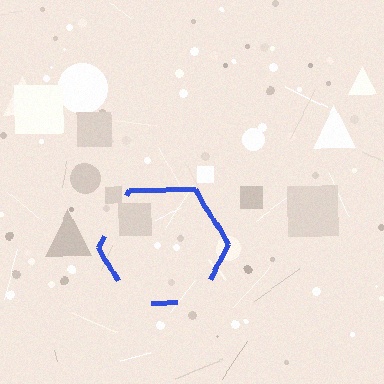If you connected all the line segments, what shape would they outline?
They would outline a hexagon.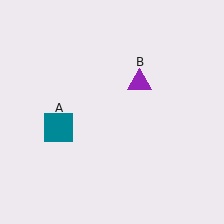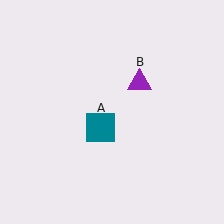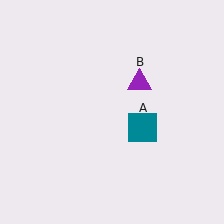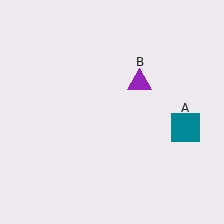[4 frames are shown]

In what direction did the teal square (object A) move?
The teal square (object A) moved right.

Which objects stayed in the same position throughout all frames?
Purple triangle (object B) remained stationary.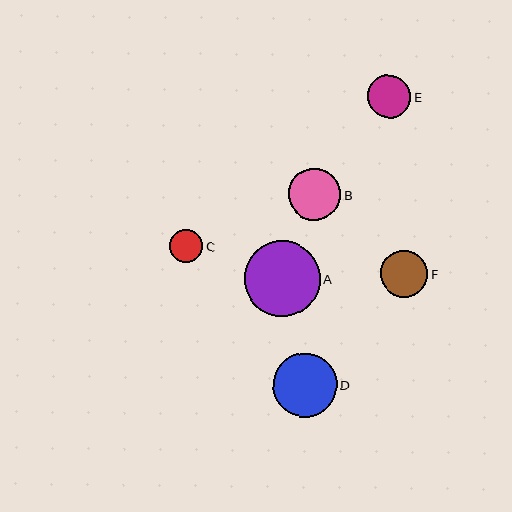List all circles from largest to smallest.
From largest to smallest: A, D, B, F, E, C.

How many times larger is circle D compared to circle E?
Circle D is approximately 1.5 times the size of circle E.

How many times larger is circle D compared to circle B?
Circle D is approximately 1.2 times the size of circle B.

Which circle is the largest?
Circle A is the largest with a size of approximately 76 pixels.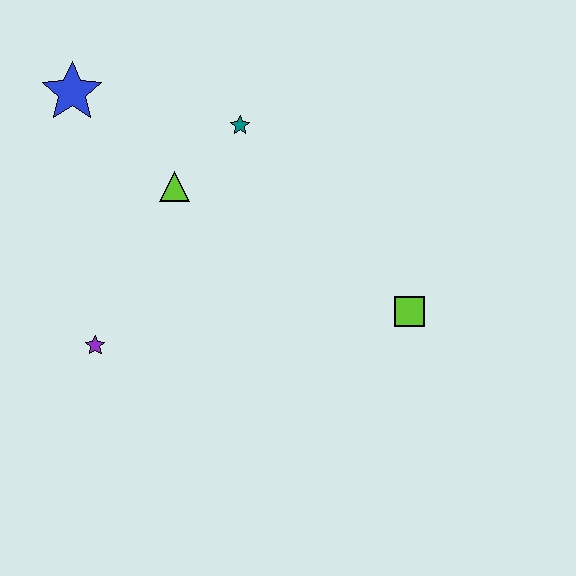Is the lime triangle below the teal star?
Yes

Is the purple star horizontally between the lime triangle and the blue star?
Yes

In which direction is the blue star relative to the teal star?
The blue star is to the left of the teal star.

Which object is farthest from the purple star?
The lime square is farthest from the purple star.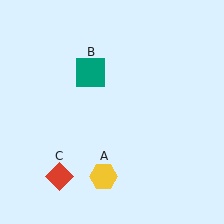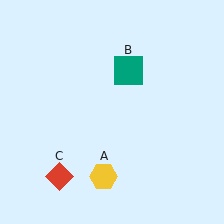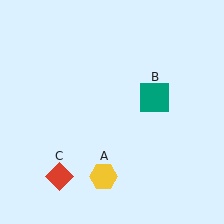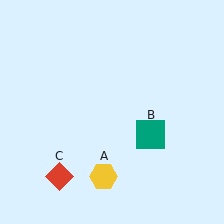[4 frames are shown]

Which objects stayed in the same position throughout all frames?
Yellow hexagon (object A) and red diamond (object C) remained stationary.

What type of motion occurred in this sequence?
The teal square (object B) rotated clockwise around the center of the scene.